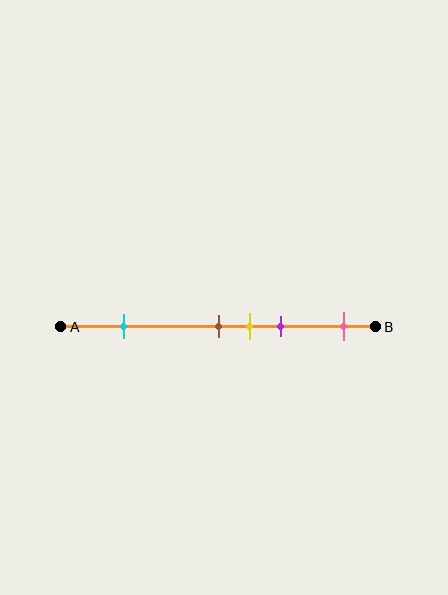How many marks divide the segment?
There are 5 marks dividing the segment.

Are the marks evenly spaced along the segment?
No, the marks are not evenly spaced.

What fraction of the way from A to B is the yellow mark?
The yellow mark is approximately 60% (0.6) of the way from A to B.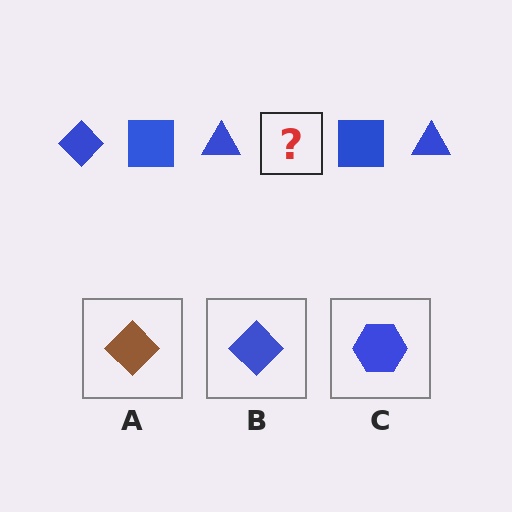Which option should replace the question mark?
Option B.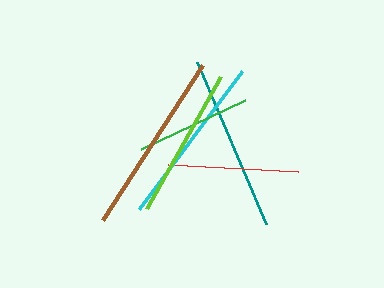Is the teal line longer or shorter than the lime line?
The teal line is longer than the lime line.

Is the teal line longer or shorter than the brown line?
The brown line is longer than the teal line.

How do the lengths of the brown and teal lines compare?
The brown and teal lines are approximately the same length.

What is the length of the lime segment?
The lime segment is approximately 151 pixels long.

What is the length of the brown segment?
The brown segment is approximately 184 pixels long.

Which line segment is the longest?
The brown line is the longest at approximately 184 pixels.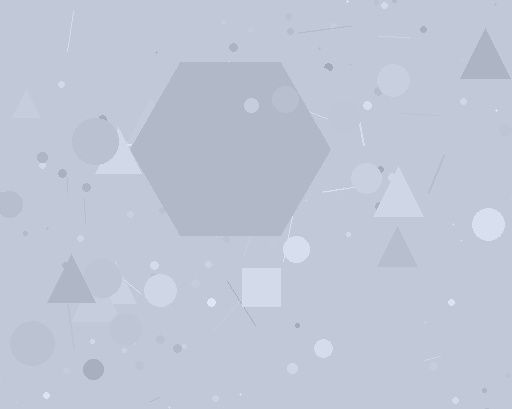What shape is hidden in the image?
A hexagon is hidden in the image.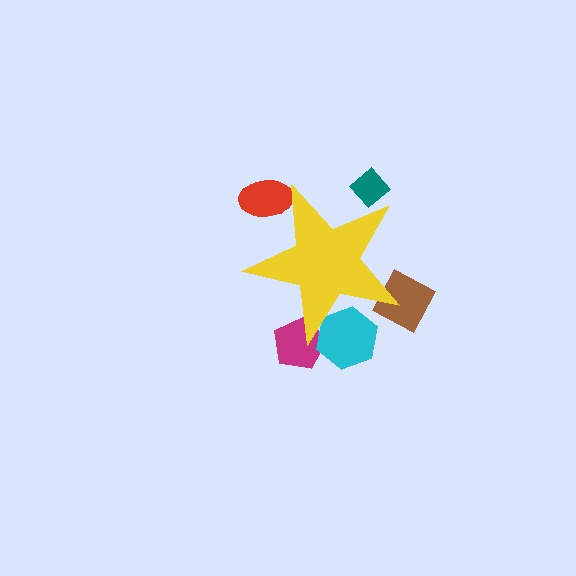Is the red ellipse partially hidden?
Yes, the red ellipse is partially hidden behind the yellow star.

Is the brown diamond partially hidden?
Yes, the brown diamond is partially hidden behind the yellow star.